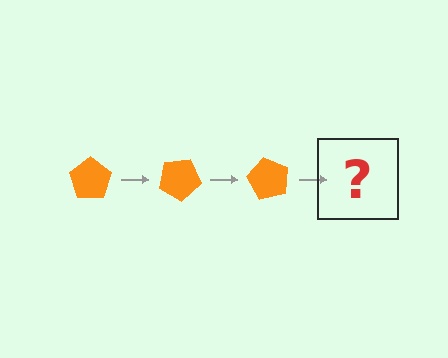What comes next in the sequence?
The next element should be an orange pentagon rotated 90 degrees.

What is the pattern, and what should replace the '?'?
The pattern is that the pentagon rotates 30 degrees each step. The '?' should be an orange pentagon rotated 90 degrees.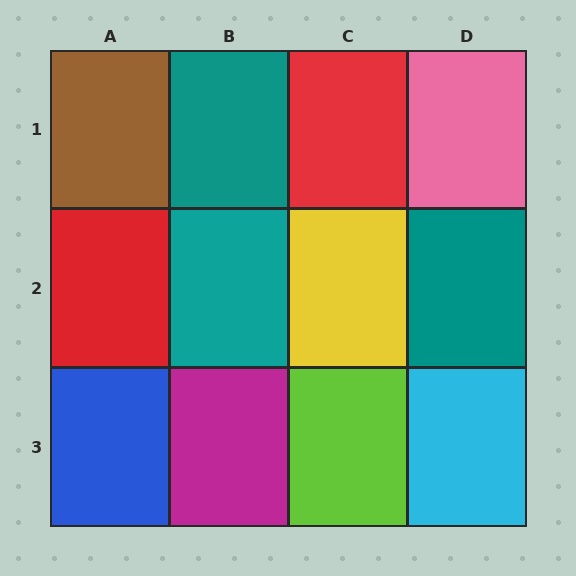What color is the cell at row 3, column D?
Cyan.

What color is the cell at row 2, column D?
Teal.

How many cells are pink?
1 cell is pink.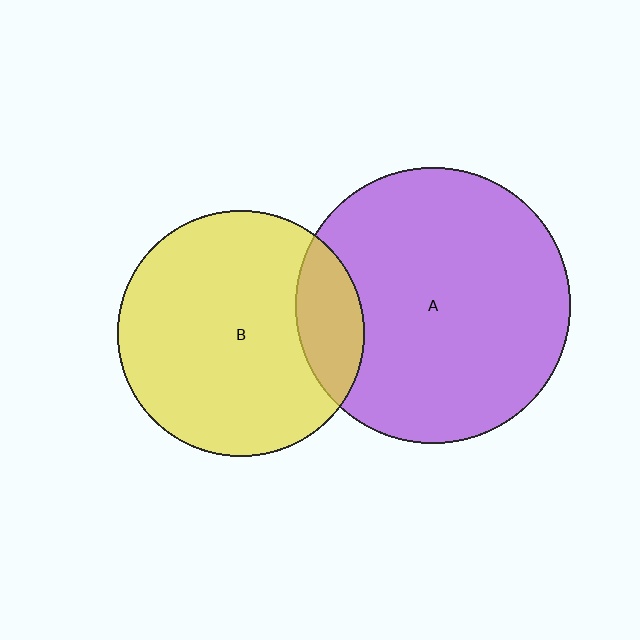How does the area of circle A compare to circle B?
Approximately 1.2 times.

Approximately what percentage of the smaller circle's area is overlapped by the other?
Approximately 15%.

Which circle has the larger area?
Circle A (purple).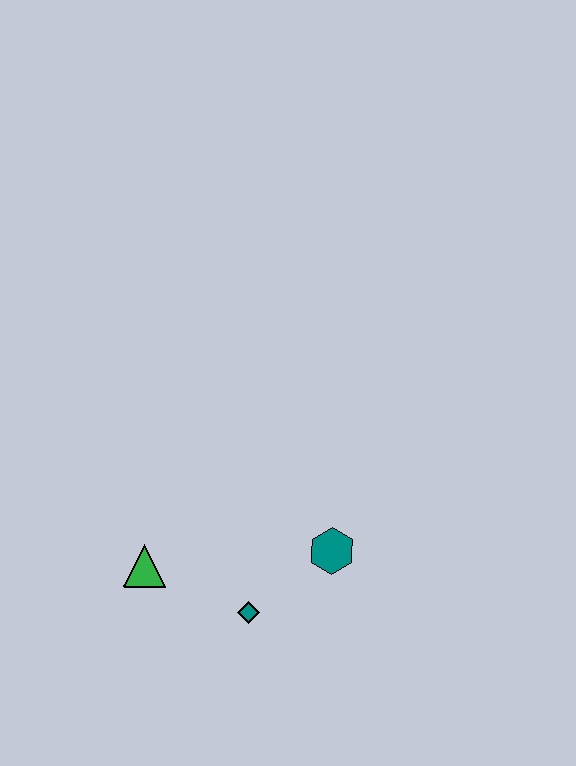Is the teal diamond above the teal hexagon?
No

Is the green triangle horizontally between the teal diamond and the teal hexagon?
No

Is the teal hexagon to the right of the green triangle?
Yes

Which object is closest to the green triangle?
The teal diamond is closest to the green triangle.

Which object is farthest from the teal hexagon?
The green triangle is farthest from the teal hexagon.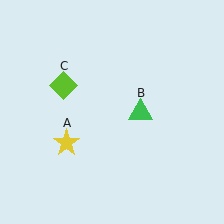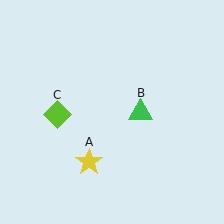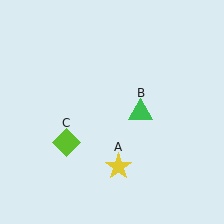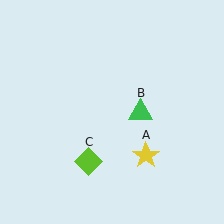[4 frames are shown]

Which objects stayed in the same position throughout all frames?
Green triangle (object B) remained stationary.